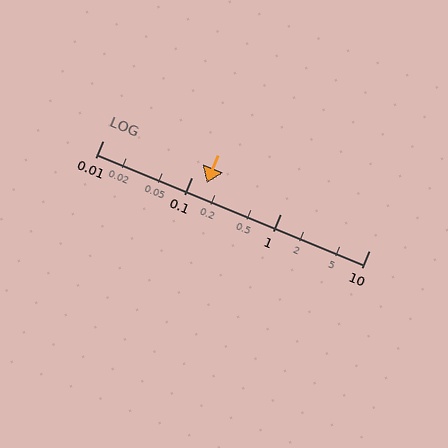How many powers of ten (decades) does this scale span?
The scale spans 3 decades, from 0.01 to 10.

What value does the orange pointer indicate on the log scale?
The pointer indicates approximately 0.15.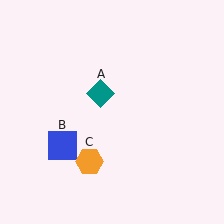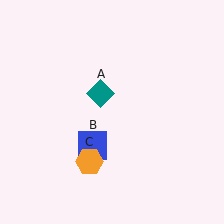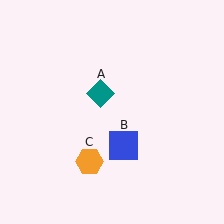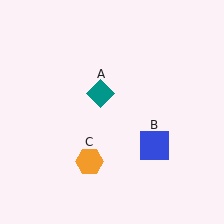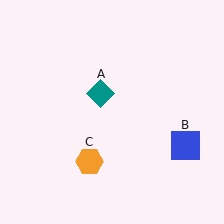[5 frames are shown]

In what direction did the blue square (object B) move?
The blue square (object B) moved right.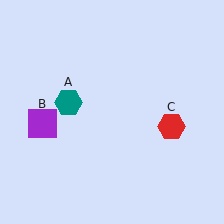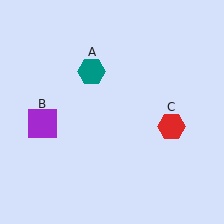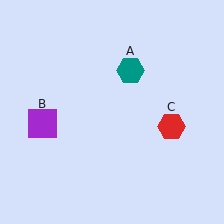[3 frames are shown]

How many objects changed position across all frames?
1 object changed position: teal hexagon (object A).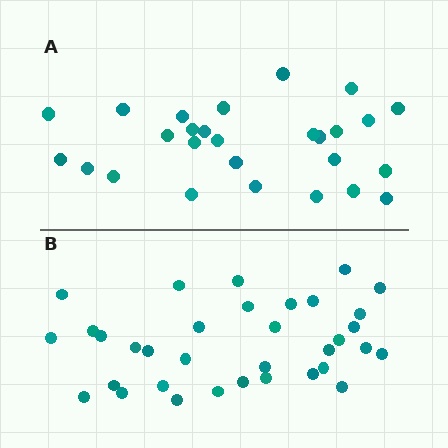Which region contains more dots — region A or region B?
Region B (the bottom region) has more dots.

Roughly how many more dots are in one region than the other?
Region B has roughly 8 or so more dots than region A.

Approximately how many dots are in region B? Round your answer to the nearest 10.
About 30 dots. (The exact count is 34, which rounds to 30.)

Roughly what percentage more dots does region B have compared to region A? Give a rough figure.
About 25% more.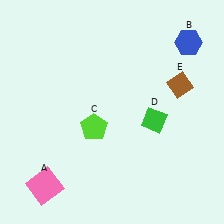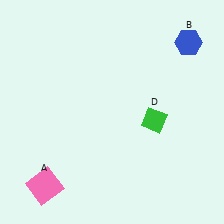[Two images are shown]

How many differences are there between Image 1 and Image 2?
There are 2 differences between the two images.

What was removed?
The lime pentagon (C), the brown diamond (E) were removed in Image 2.